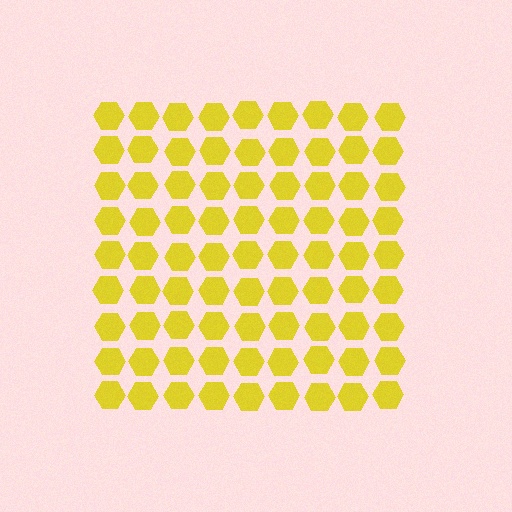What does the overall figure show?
The overall figure shows a square.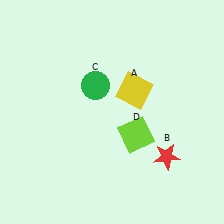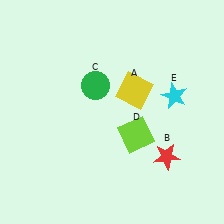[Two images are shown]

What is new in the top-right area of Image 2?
A cyan star (E) was added in the top-right area of Image 2.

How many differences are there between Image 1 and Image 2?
There is 1 difference between the two images.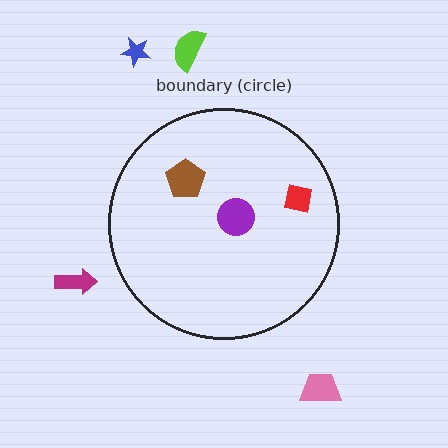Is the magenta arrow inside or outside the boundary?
Outside.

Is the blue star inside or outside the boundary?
Outside.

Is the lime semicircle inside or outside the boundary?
Outside.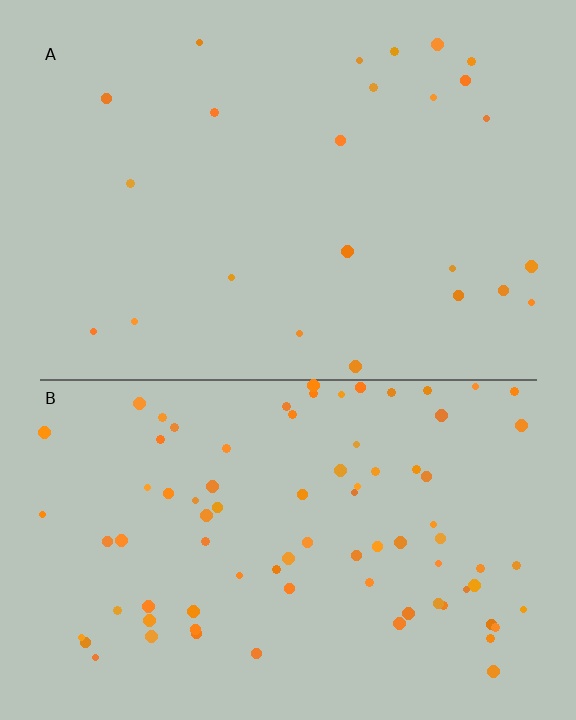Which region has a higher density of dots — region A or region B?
B (the bottom).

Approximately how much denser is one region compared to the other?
Approximately 3.4× — region B over region A.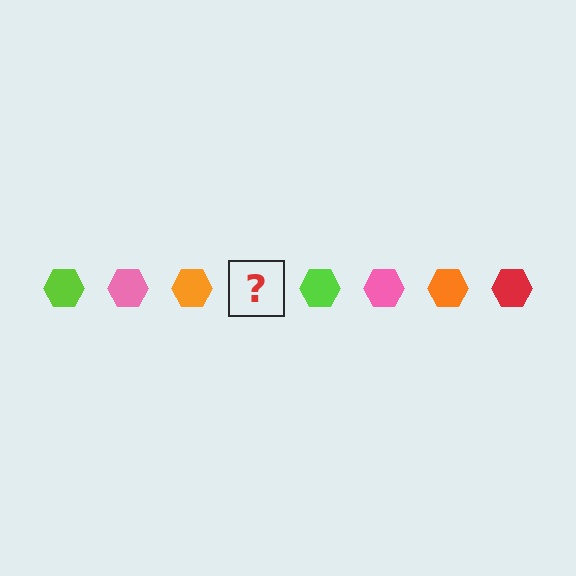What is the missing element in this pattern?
The missing element is a red hexagon.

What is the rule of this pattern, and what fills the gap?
The rule is that the pattern cycles through lime, pink, orange, red hexagons. The gap should be filled with a red hexagon.